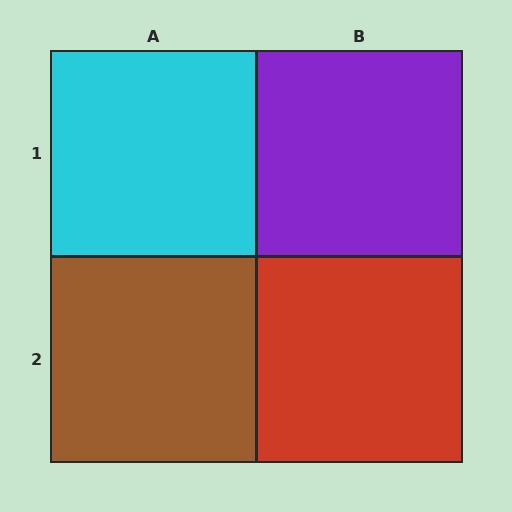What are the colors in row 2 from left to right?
Brown, red.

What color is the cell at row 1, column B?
Purple.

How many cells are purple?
1 cell is purple.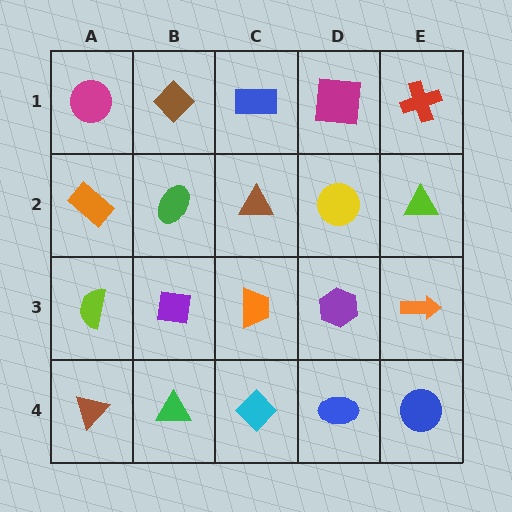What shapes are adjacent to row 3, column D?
A yellow circle (row 2, column D), a blue ellipse (row 4, column D), an orange trapezoid (row 3, column C), an orange arrow (row 3, column E).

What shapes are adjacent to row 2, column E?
A red cross (row 1, column E), an orange arrow (row 3, column E), a yellow circle (row 2, column D).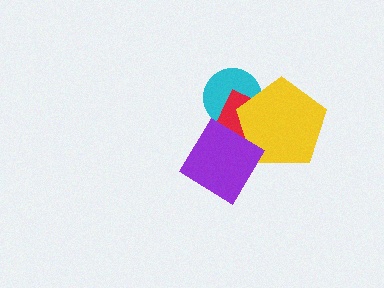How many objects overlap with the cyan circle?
2 objects overlap with the cyan circle.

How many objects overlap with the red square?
3 objects overlap with the red square.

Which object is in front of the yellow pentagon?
The purple diamond is in front of the yellow pentagon.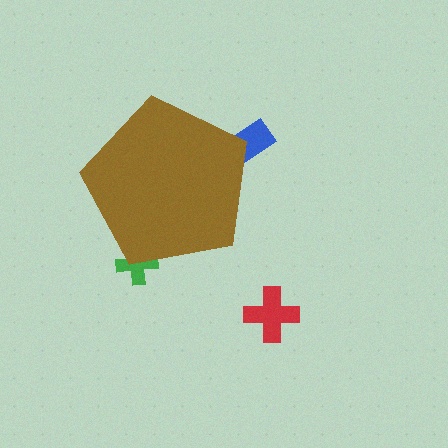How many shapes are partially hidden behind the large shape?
2 shapes are partially hidden.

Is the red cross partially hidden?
No, the red cross is fully visible.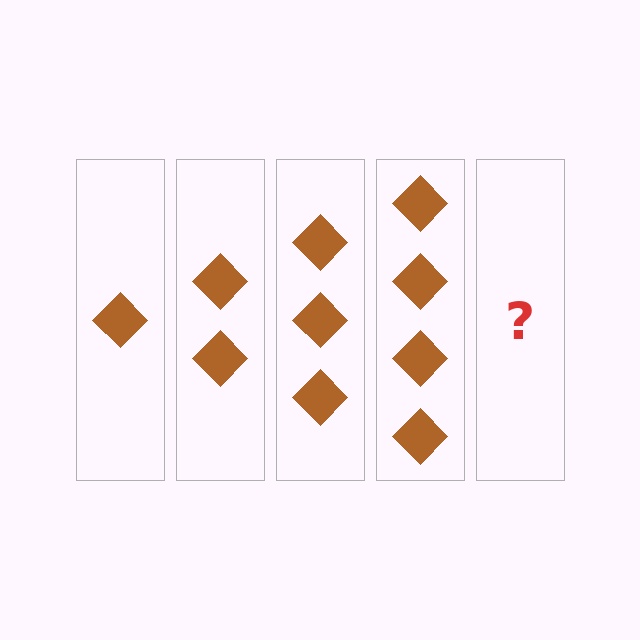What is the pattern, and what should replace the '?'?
The pattern is that each step adds one more diamond. The '?' should be 5 diamonds.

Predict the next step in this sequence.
The next step is 5 diamonds.